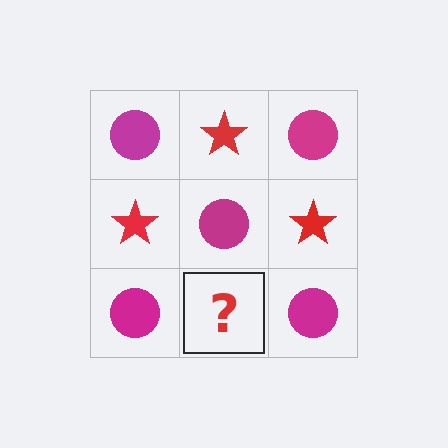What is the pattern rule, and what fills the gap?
The rule is that it alternates magenta circle and red star in a checkerboard pattern. The gap should be filled with a red star.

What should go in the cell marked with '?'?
The missing cell should contain a red star.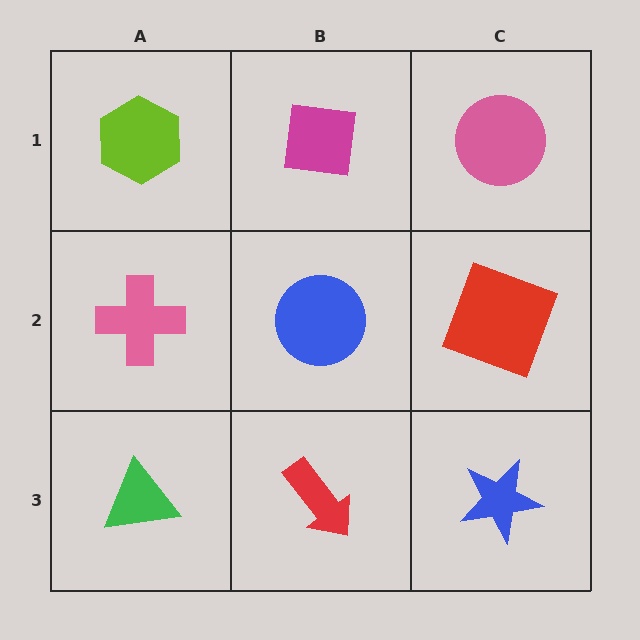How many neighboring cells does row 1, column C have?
2.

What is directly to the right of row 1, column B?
A pink circle.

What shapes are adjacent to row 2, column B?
A magenta square (row 1, column B), a red arrow (row 3, column B), a pink cross (row 2, column A), a red square (row 2, column C).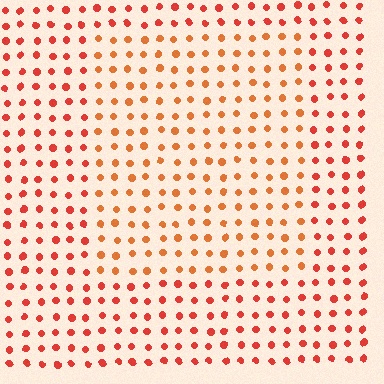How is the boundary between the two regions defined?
The boundary is defined purely by a slight shift in hue (about 21 degrees). Spacing, size, and orientation are identical on both sides.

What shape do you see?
I see a rectangle.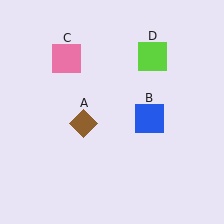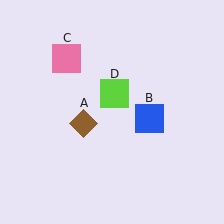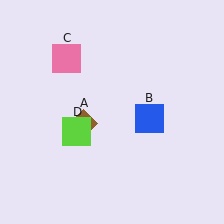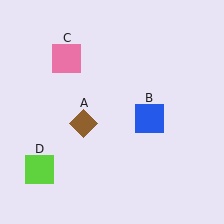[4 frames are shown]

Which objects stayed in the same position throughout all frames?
Brown diamond (object A) and blue square (object B) and pink square (object C) remained stationary.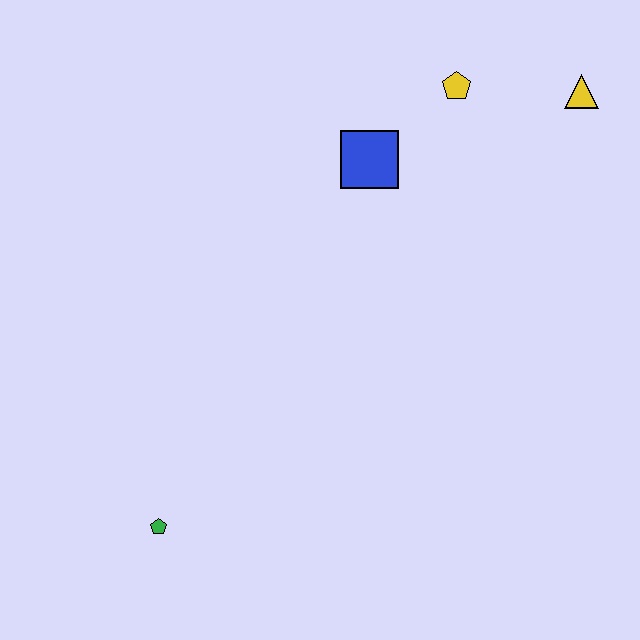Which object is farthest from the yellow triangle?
The green pentagon is farthest from the yellow triangle.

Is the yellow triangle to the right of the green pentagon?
Yes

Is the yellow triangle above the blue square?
Yes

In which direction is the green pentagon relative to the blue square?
The green pentagon is below the blue square.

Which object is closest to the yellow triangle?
The yellow pentagon is closest to the yellow triangle.